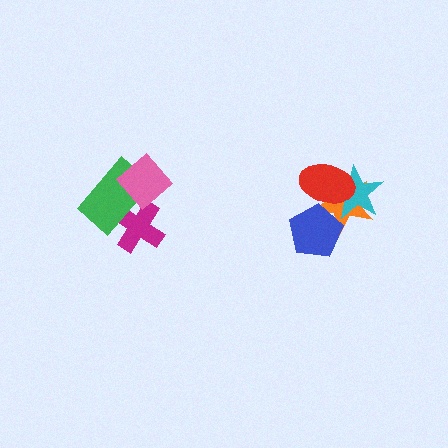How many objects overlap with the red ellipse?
3 objects overlap with the red ellipse.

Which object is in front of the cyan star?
The red ellipse is in front of the cyan star.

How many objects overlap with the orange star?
3 objects overlap with the orange star.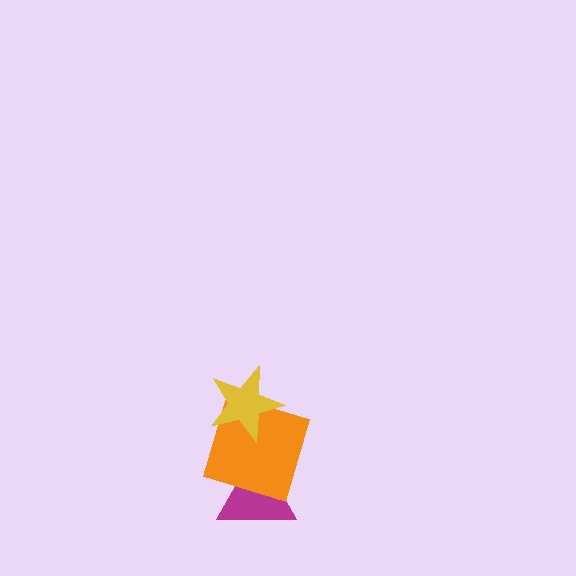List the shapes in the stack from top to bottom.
From top to bottom: the yellow star, the orange square, the magenta triangle.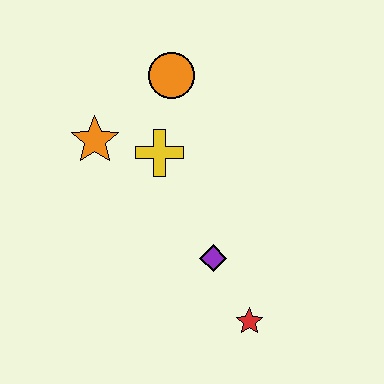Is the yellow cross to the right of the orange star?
Yes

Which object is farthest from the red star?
The orange circle is farthest from the red star.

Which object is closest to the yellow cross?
The orange star is closest to the yellow cross.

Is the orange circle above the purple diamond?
Yes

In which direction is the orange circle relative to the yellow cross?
The orange circle is above the yellow cross.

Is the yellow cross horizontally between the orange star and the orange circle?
Yes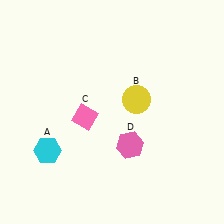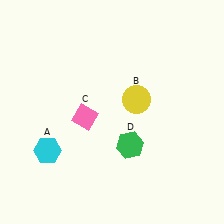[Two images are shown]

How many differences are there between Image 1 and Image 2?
There is 1 difference between the two images.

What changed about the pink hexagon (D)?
In Image 1, D is pink. In Image 2, it changed to green.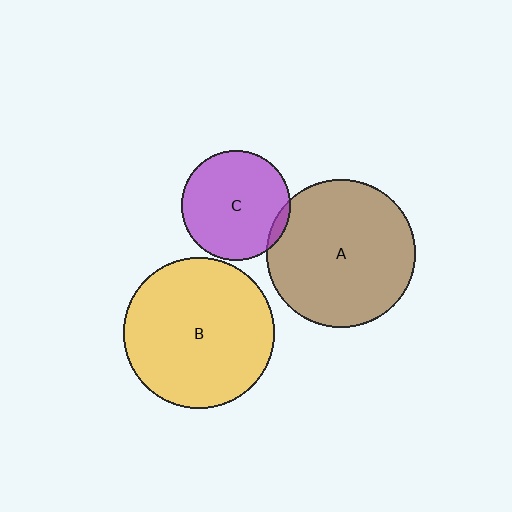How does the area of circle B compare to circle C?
Approximately 1.9 times.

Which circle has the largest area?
Circle B (yellow).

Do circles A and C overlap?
Yes.